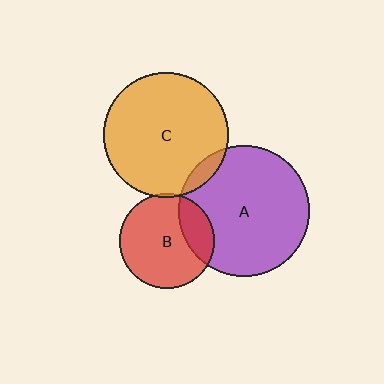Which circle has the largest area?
Circle A (purple).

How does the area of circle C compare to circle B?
Approximately 1.8 times.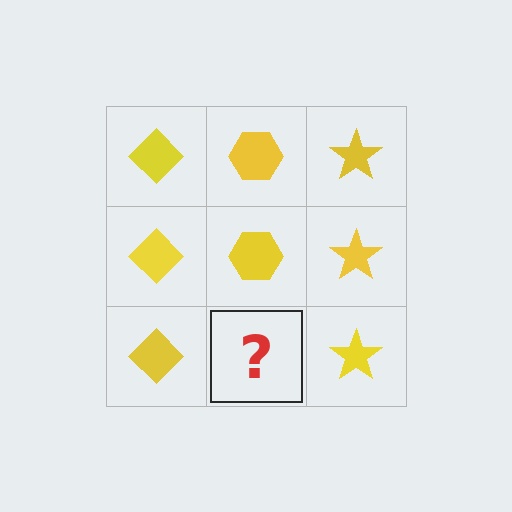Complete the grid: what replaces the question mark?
The question mark should be replaced with a yellow hexagon.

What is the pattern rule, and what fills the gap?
The rule is that each column has a consistent shape. The gap should be filled with a yellow hexagon.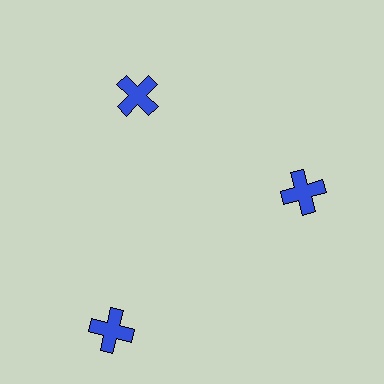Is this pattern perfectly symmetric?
No. The 3 blue crosses are arranged in a ring, but one element near the 7 o'clock position is pushed outward from the center, breaking the 3-fold rotational symmetry.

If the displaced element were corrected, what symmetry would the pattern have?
It would have 3-fold rotational symmetry — the pattern would map onto itself every 120 degrees.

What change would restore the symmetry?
The symmetry would be restored by moving it inward, back onto the ring so that all 3 crosses sit at equal angles and equal distance from the center.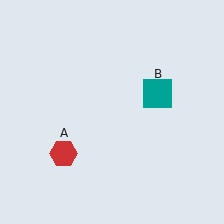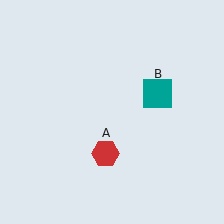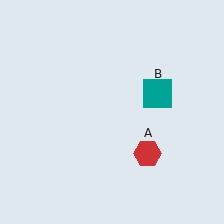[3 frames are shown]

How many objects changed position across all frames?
1 object changed position: red hexagon (object A).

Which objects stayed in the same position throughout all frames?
Teal square (object B) remained stationary.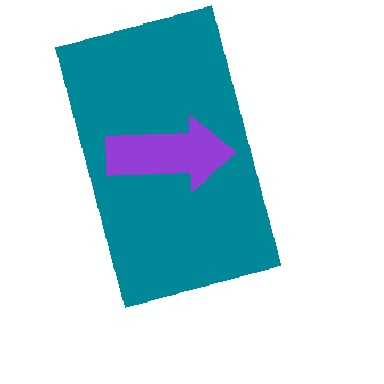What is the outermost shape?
The teal rectangle.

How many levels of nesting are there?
2.